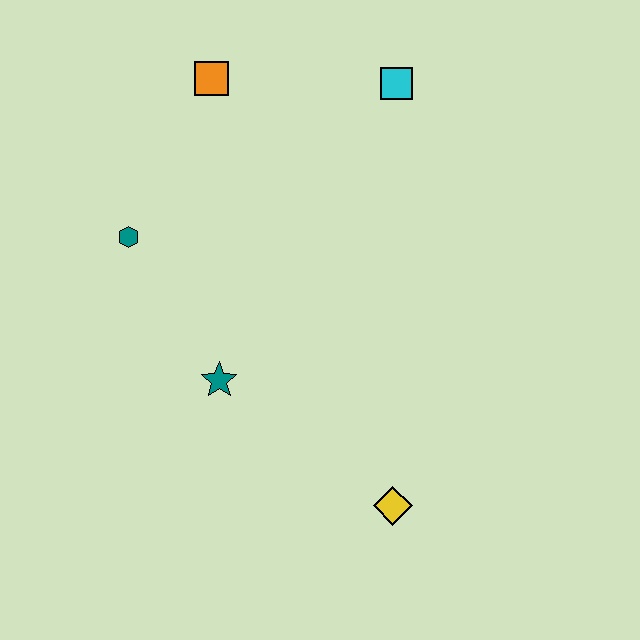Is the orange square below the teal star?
No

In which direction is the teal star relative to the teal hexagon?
The teal star is below the teal hexagon.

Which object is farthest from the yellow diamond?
The orange square is farthest from the yellow diamond.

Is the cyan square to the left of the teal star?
No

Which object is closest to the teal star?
The teal hexagon is closest to the teal star.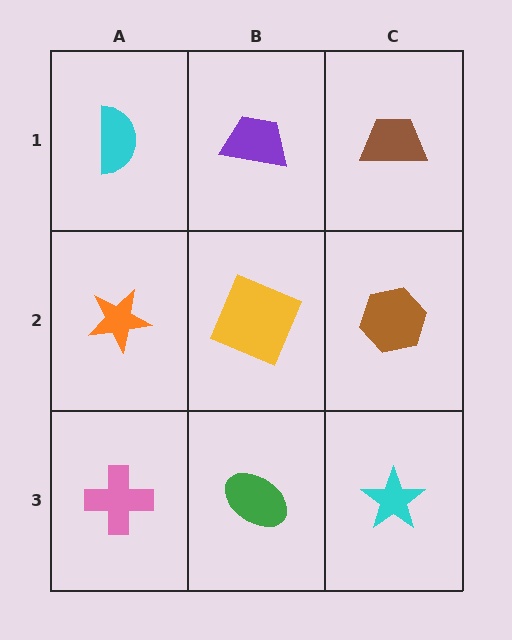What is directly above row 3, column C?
A brown hexagon.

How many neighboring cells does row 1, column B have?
3.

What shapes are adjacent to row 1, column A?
An orange star (row 2, column A), a purple trapezoid (row 1, column B).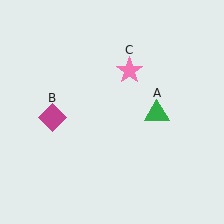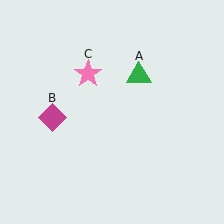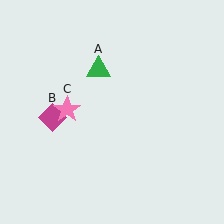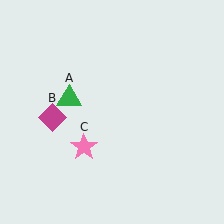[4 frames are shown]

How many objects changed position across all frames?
2 objects changed position: green triangle (object A), pink star (object C).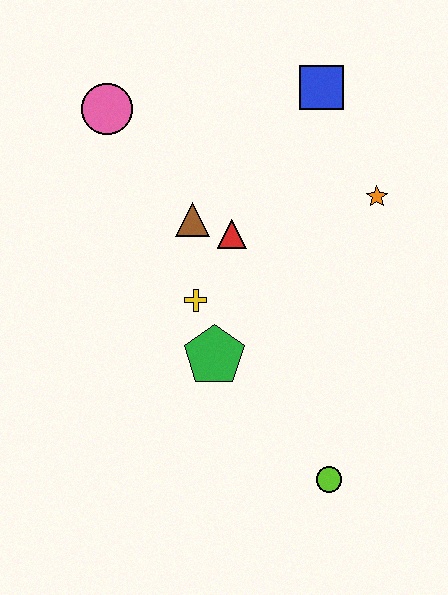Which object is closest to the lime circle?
The green pentagon is closest to the lime circle.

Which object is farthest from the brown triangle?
The lime circle is farthest from the brown triangle.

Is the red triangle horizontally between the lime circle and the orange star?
No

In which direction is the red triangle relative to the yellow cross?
The red triangle is above the yellow cross.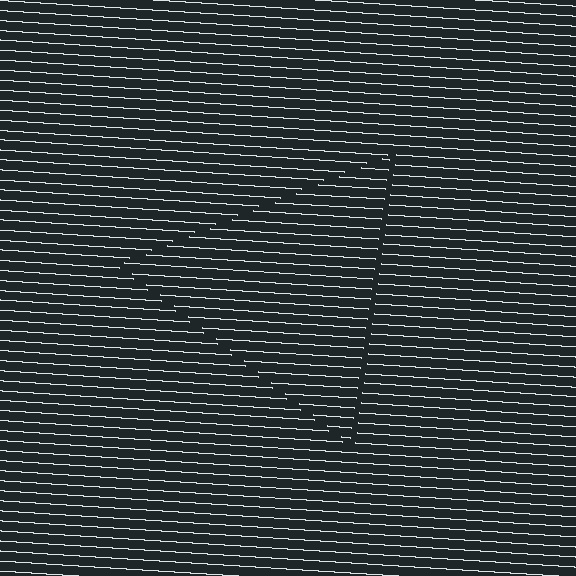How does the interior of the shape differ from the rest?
The interior of the shape contains the same grating, shifted by half a period — the contour is defined by the phase discontinuity where line-ends from the inner and outer gratings abut.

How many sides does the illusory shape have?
3 sides — the line-ends trace a triangle.